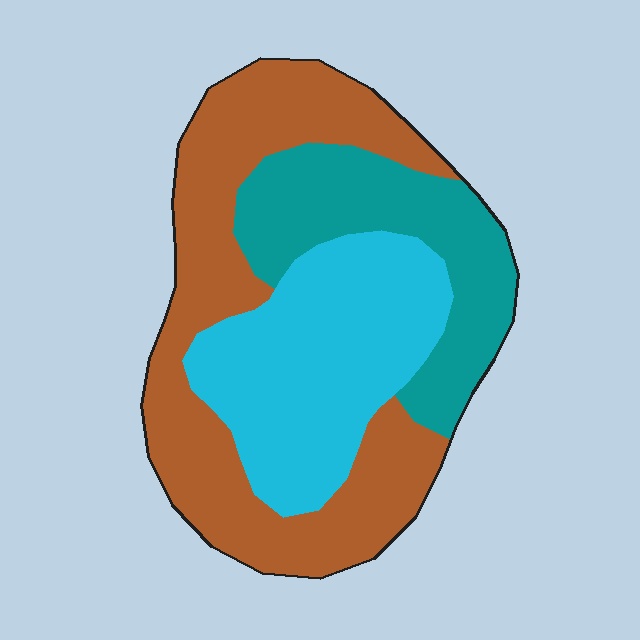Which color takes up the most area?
Brown, at roughly 45%.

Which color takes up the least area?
Teal, at roughly 25%.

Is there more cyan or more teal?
Cyan.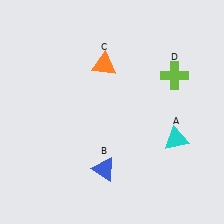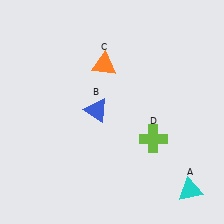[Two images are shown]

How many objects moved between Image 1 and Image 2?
3 objects moved between the two images.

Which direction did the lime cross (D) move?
The lime cross (D) moved down.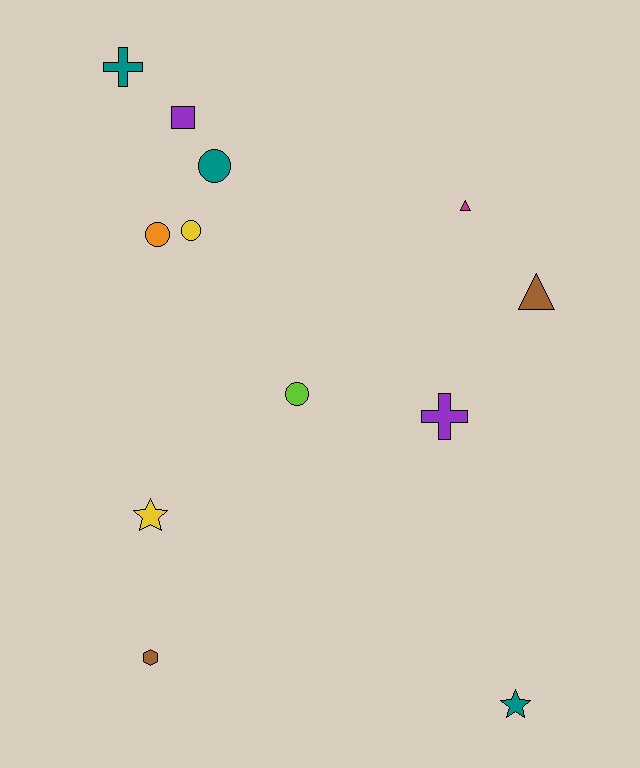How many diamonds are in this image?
There are no diamonds.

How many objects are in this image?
There are 12 objects.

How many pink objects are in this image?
There are no pink objects.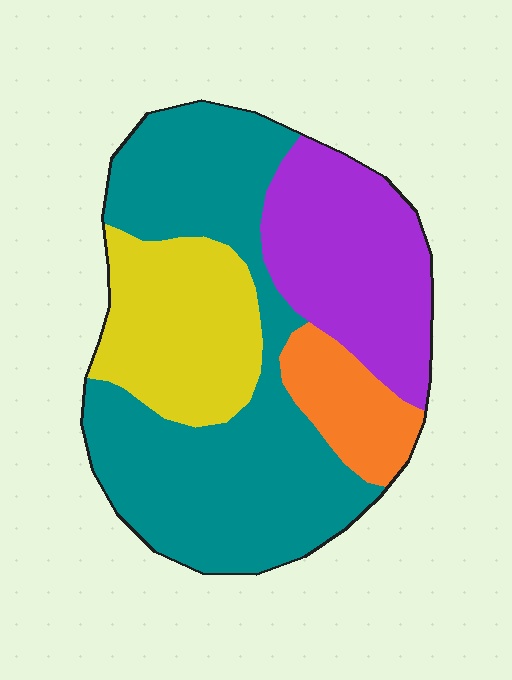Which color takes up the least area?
Orange, at roughly 10%.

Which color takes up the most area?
Teal, at roughly 45%.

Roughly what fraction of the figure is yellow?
Yellow covers roughly 20% of the figure.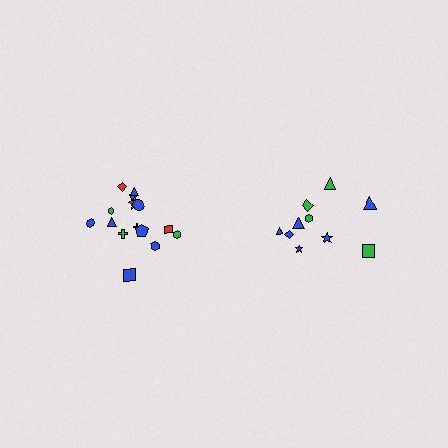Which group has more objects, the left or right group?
The left group.